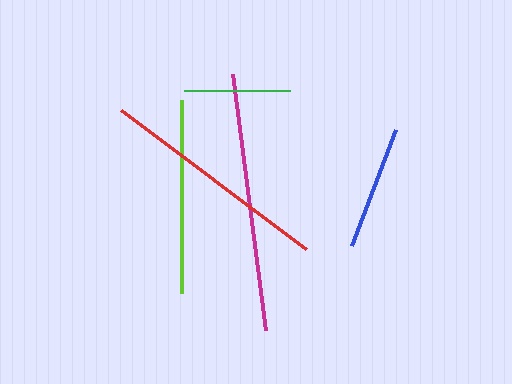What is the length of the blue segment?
The blue segment is approximately 124 pixels long.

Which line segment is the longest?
The magenta line is the longest at approximately 258 pixels.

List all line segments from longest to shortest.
From longest to shortest: magenta, red, lime, blue, green.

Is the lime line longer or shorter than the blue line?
The lime line is longer than the blue line.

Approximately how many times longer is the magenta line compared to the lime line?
The magenta line is approximately 1.3 times the length of the lime line.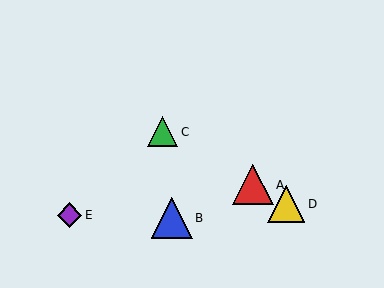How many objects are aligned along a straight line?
3 objects (A, C, D) are aligned along a straight line.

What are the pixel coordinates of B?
Object B is at (172, 218).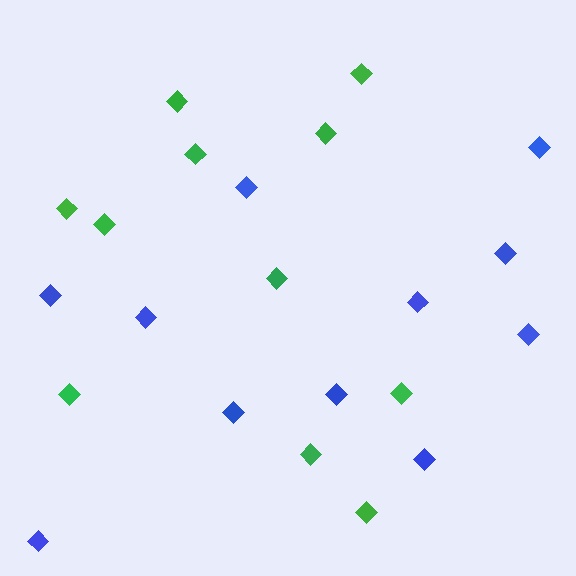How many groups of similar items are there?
There are 2 groups: one group of green diamonds (11) and one group of blue diamonds (11).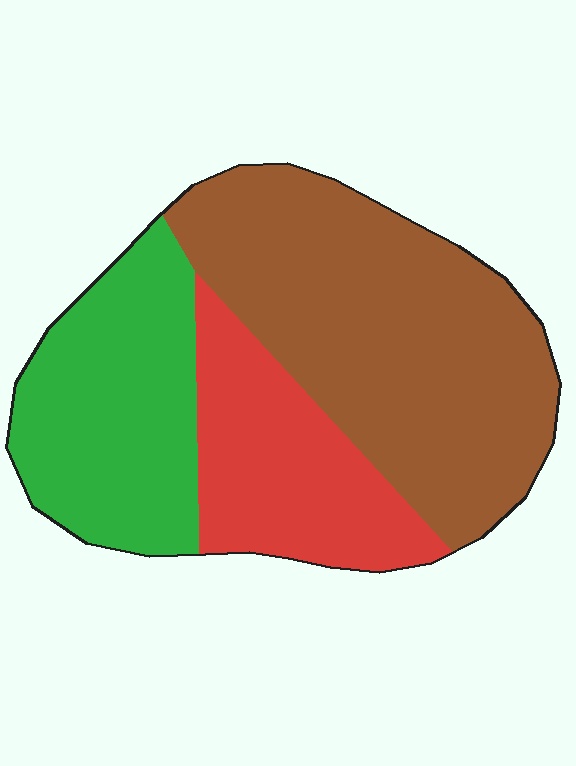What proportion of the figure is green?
Green covers around 30% of the figure.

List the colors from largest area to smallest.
From largest to smallest: brown, green, red.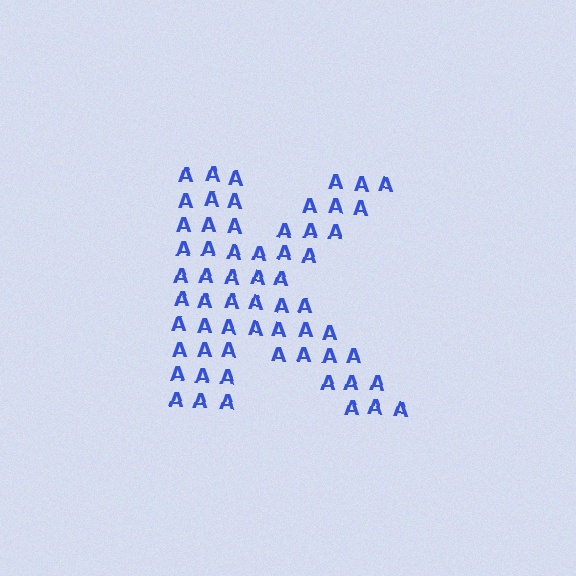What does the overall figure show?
The overall figure shows the letter K.